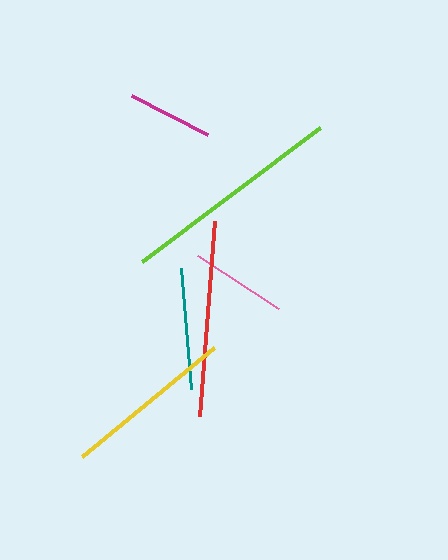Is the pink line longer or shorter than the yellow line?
The yellow line is longer than the pink line.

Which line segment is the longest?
The lime line is the longest at approximately 223 pixels.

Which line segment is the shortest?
The magenta line is the shortest at approximately 86 pixels.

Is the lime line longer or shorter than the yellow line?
The lime line is longer than the yellow line.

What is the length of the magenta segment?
The magenta segment is approximately 86 pixels long.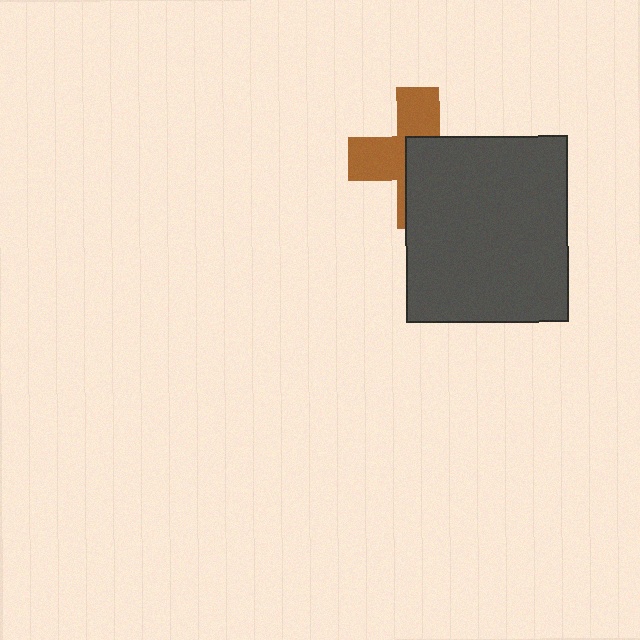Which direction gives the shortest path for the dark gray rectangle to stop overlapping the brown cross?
Moving toward the lower-right gives the shortest separation.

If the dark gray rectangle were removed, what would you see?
You would see the complete brown cross.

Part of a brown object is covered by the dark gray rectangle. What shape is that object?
It is a cross.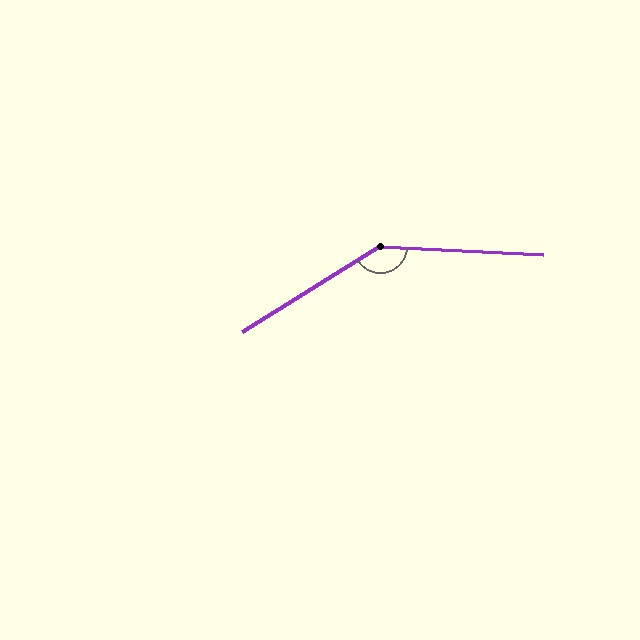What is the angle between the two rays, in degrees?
Approximately 145 degrees.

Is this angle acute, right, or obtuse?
It is obtuse.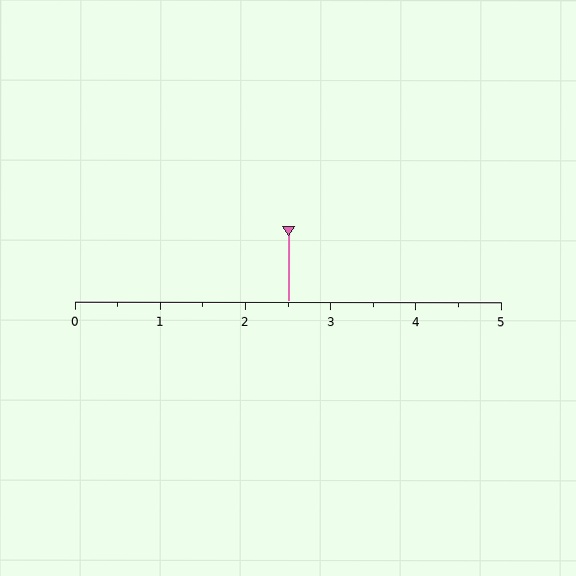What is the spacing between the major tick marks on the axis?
The major ticks are spaced 1 apart.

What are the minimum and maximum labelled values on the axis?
The axis runs from 0 to 5.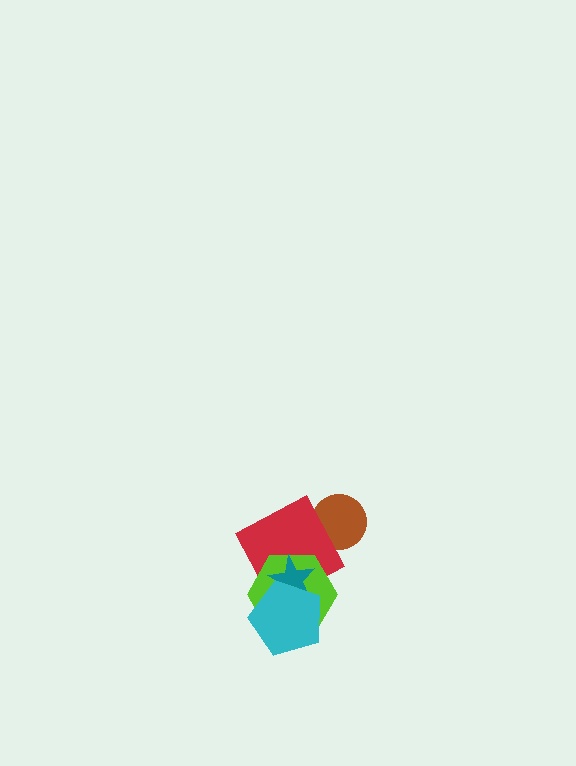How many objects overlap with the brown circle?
1 object overlaps with the brown circle.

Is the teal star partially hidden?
Yes, it is partially covered by another shape.